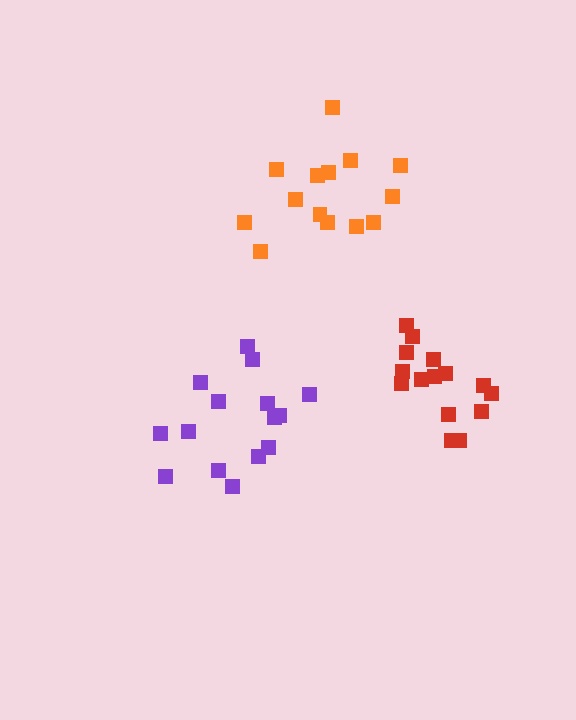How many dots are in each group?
Group 1: 15 dots, Group 2: 14 dots, Group 3: 15 dots (44 total).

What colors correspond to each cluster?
The clusters are colored: purple, orange, red.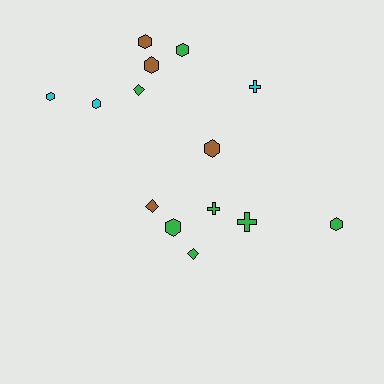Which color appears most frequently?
Green, with 7 objects.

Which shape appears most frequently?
Hexagon, with 8 objects.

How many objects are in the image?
There are 14 objects.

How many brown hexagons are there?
There are 3 brown hexagons.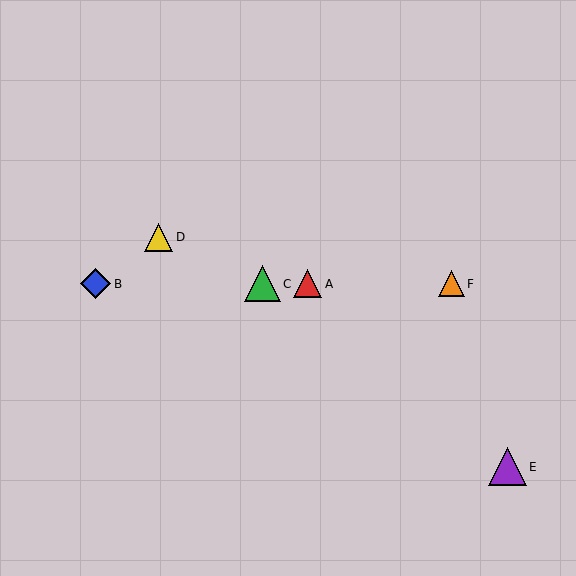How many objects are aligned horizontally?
4 objects (A, B, C, F) are aligned horizontally.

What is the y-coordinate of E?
Object E is at y≈467.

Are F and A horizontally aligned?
Yes, both are at y≈284.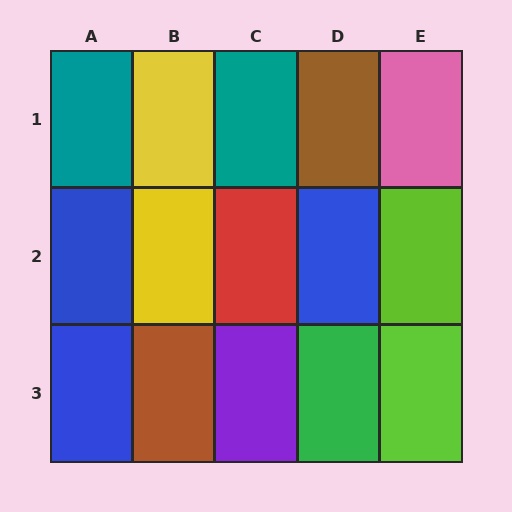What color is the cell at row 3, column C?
Purple.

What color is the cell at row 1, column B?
Yellow.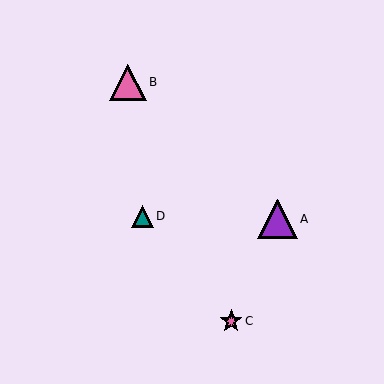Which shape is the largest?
The purple triangle (labeled A) is the largest.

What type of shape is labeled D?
Shape D is a teal triangle.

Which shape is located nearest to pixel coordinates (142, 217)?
The teal triangle (labeled D) at (142, 216) is nearest to that location.